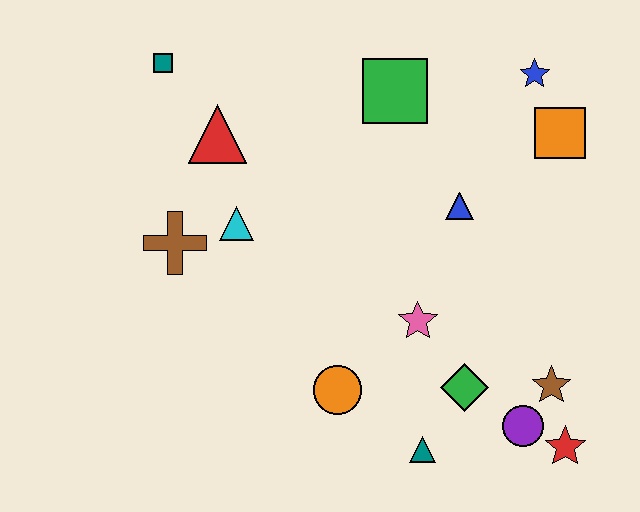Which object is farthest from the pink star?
The teal square is farthest from the pink star.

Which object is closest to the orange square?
The blue star is closest to the orange square.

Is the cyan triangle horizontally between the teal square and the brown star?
Yes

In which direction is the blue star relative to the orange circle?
The blue star is above the orange circle.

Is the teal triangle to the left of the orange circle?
No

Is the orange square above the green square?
No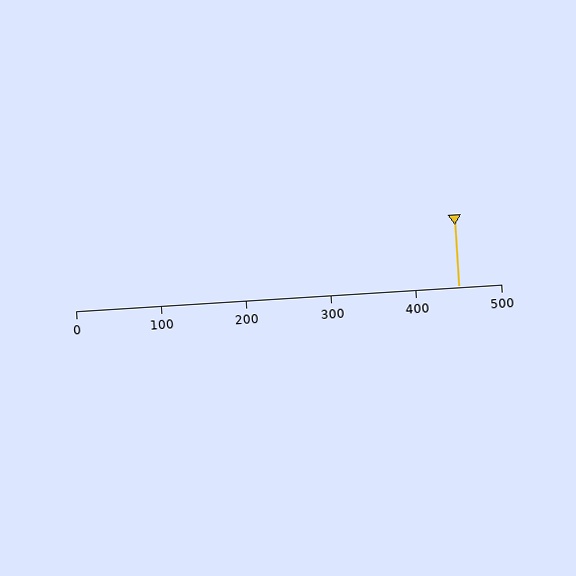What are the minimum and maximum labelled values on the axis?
The axis runs from 0 to 500.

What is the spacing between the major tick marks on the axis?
The major ticks are spaced 100 apart.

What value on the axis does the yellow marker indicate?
The marker indicates approximately 450.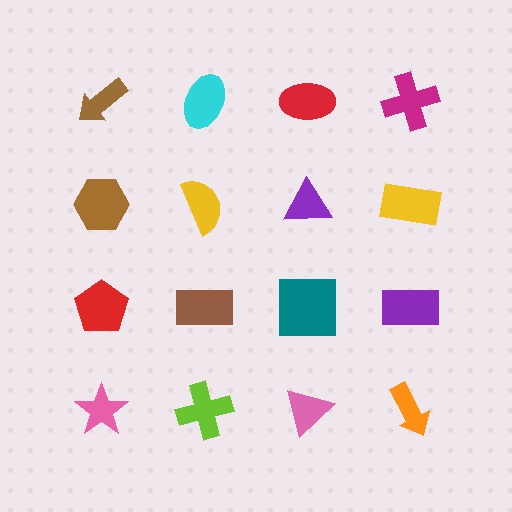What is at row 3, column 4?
A purple rectangle.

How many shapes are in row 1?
4 shapes.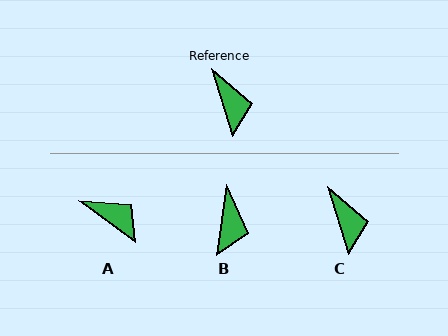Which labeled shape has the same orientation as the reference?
C.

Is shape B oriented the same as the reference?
No, it is off by about 26 degrees.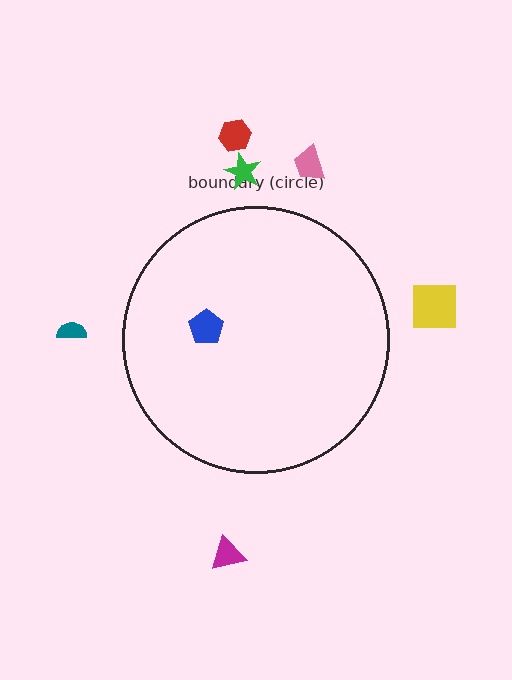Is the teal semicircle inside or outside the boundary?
Outside.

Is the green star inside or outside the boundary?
Outside.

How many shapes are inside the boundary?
1 inside, 6 outside.